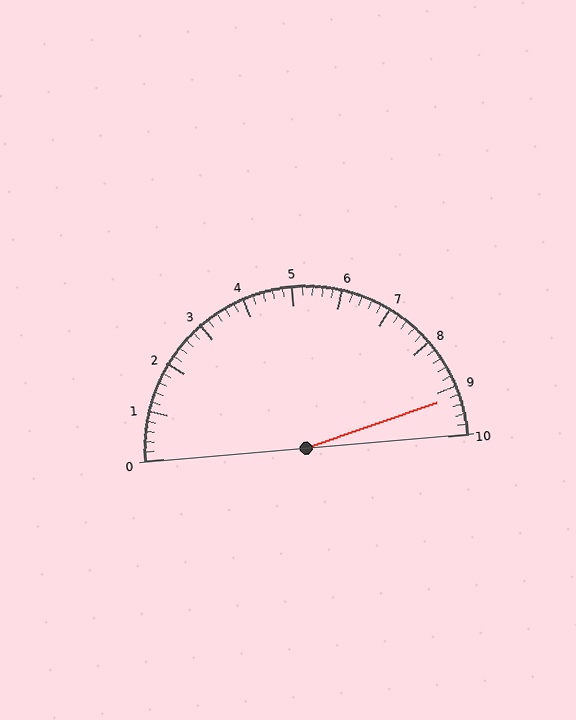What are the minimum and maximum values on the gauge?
The gauge ranges from 0 to 10.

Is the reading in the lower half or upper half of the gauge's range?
The reading is in the upper half of the range (0 to 10).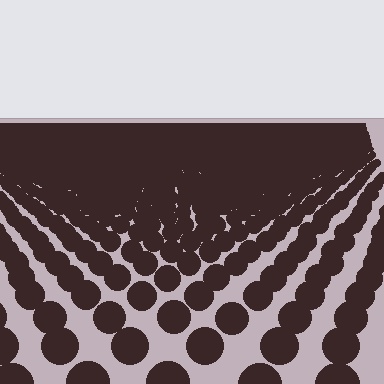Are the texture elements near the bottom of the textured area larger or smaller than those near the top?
Larger. Near the bottom, elements are closer to the viewer and appear at a bigger on-screen size.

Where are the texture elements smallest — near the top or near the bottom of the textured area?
Near the top.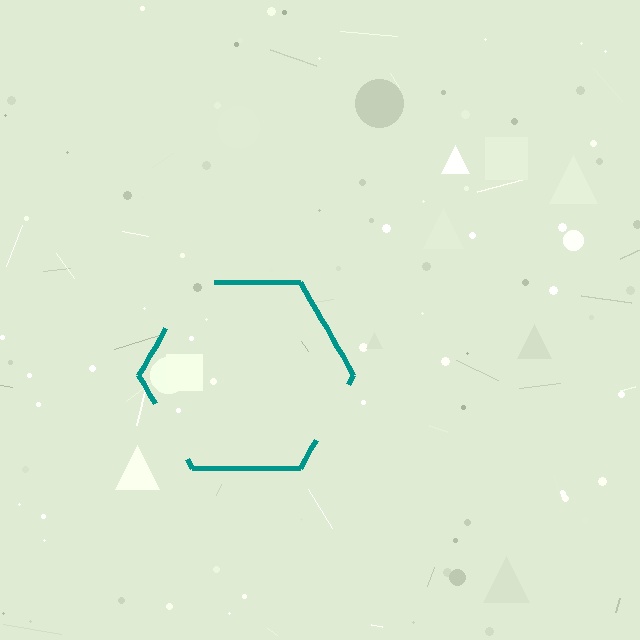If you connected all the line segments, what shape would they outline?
They would outline a hexagon.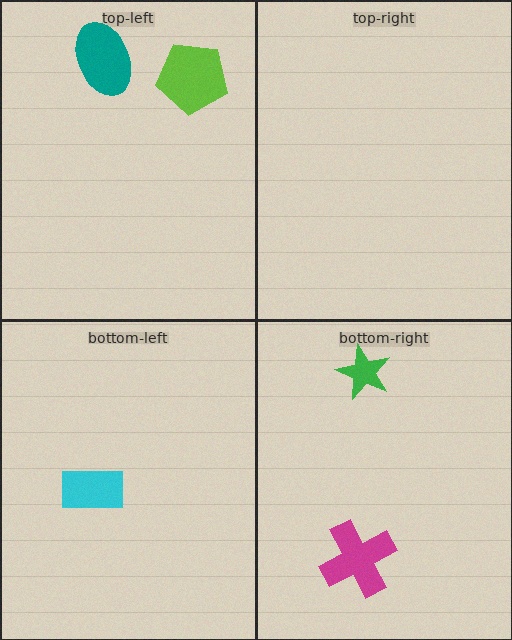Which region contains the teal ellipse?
The top-left region.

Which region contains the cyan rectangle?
The bottom-left region.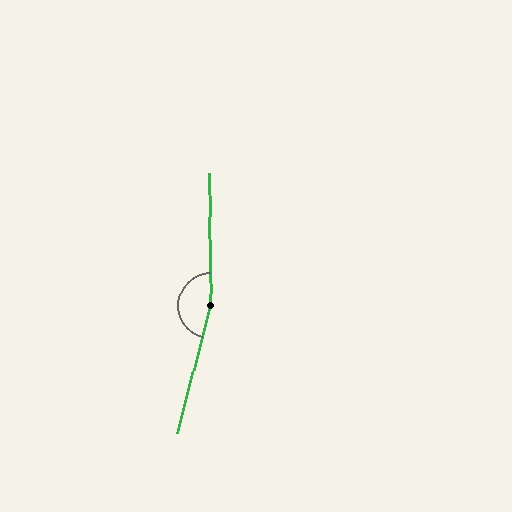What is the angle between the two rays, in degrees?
Approximately 164 degrees.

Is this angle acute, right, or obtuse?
It is obtuse.